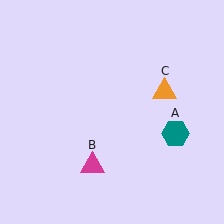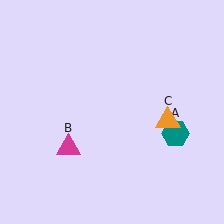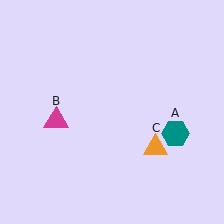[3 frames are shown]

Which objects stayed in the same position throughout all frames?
Teal hexagon (object A) remained stationary.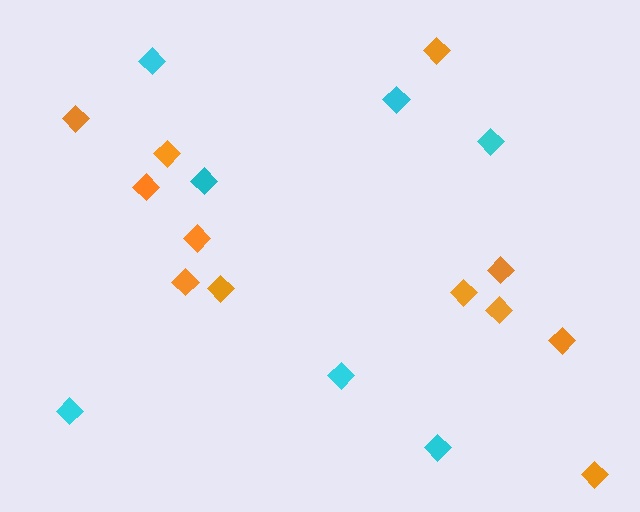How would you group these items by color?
There are 2 groups: one group of orange diamonds (12) and one group of cyan diamonds (7).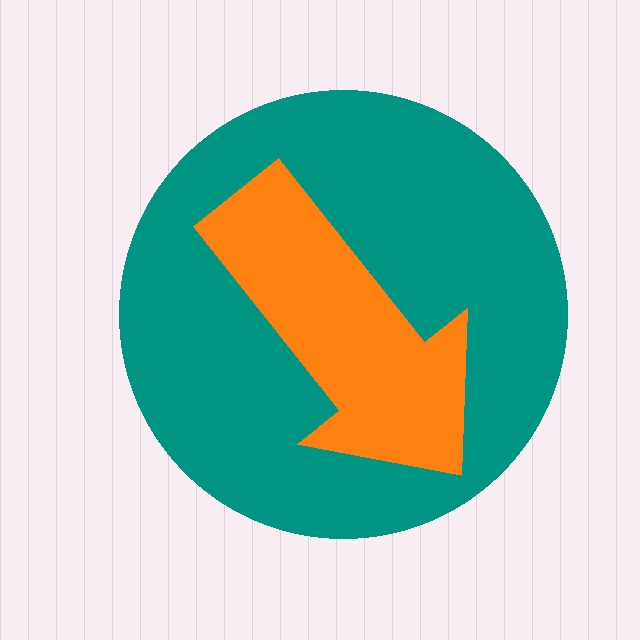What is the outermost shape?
The teal circle.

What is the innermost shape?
The orange arrow.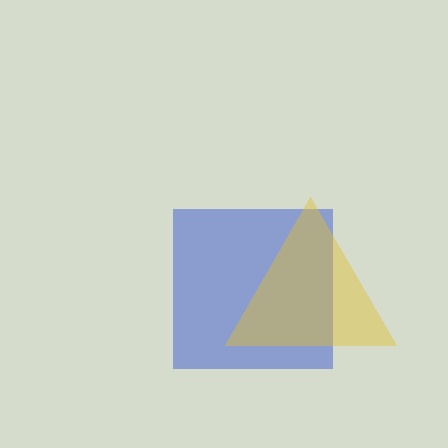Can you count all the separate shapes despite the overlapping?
Yes, there are 2 separate shapes.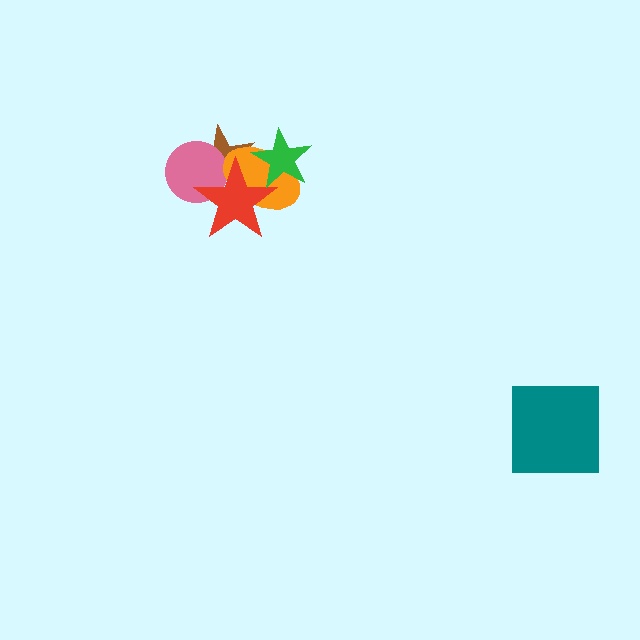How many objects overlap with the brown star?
4 objects overlap with the brown star.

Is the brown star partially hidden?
Yes, it is partially covered by another shape.